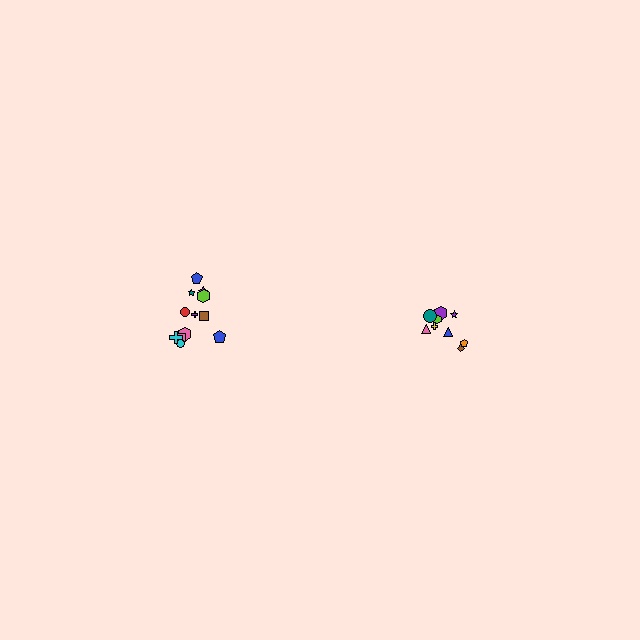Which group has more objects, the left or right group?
The left group.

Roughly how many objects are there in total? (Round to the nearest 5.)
Roughly 20 objects in total.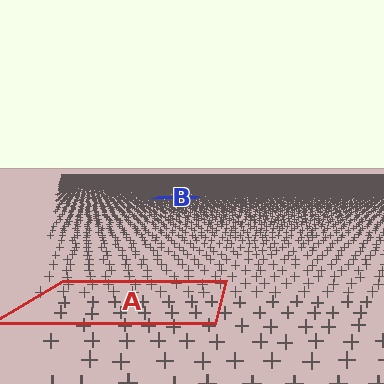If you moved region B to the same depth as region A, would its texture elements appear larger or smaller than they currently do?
They would appear larger. At a closer depth, the same texture elements are projected at a bigger on-screen size.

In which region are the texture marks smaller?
The texture marks are smaller in region B, because it is farther away.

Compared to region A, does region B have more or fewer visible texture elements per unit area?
Region B has more texture elements per unit area — they are packed more densely because it is farther away.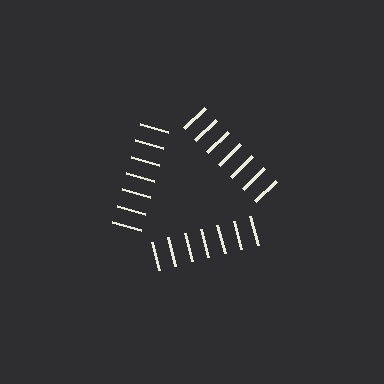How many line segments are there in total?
21 — 7 along each of the 3 edges.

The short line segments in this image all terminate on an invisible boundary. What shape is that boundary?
An illusory triangle — the line segments terminate on its edges but no continuous stroke is drawn.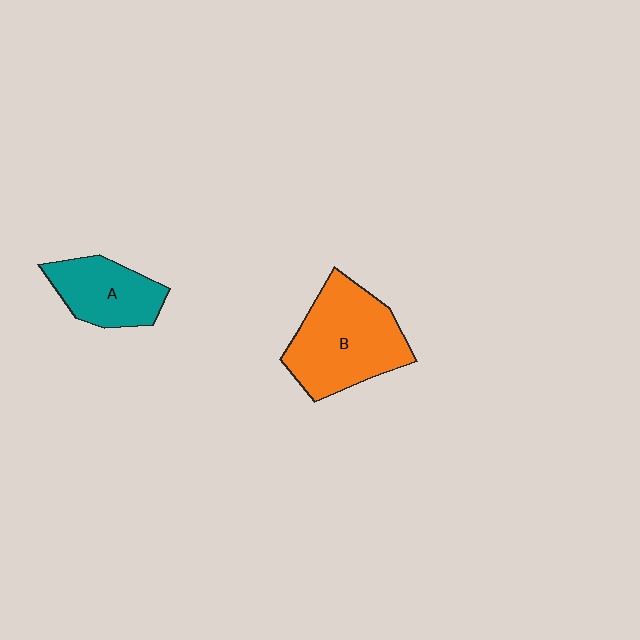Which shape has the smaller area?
Shape A (teal).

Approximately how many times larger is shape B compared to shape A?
Approximately 1.6 times.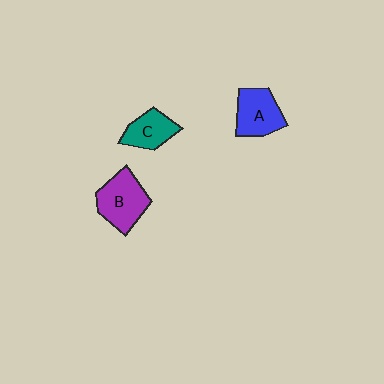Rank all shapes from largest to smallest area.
From largest to smallest: B (purple), A (blue), C (teal).